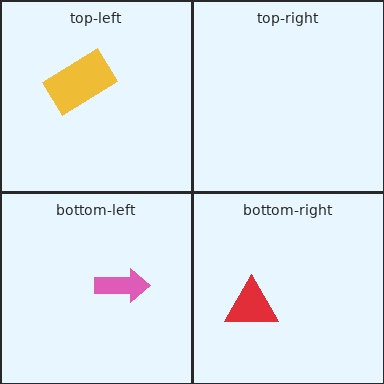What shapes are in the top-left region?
The yellow rectangle.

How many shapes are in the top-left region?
1.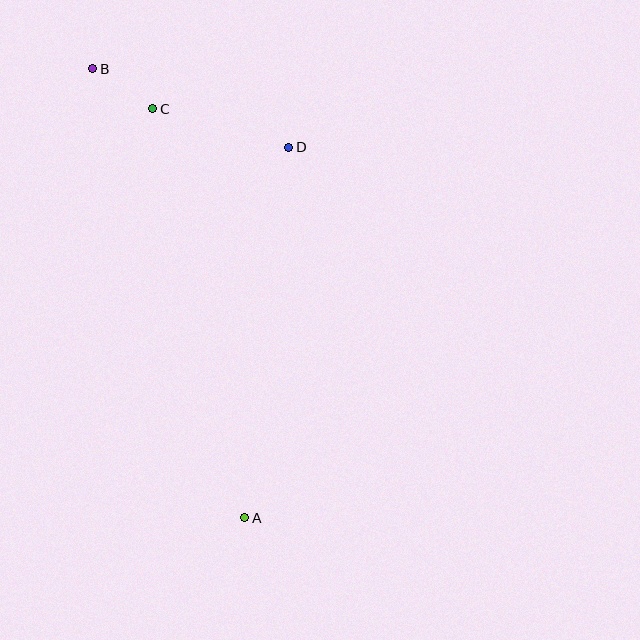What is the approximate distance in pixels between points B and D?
The distance between B and D is approximately 211 pixels.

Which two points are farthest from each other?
Points A and B are farthest from each other.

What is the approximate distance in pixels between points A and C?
The distance between A and C is approximately 420 pixels.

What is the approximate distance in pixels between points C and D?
The distance between C and D is approximately 142 pixels.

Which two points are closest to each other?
Points B and C are closest to each other.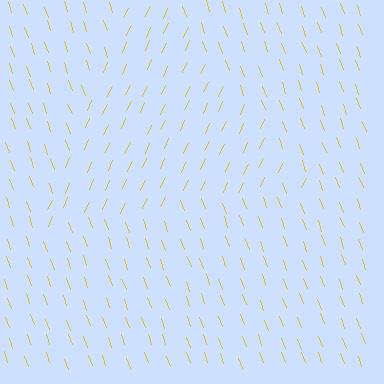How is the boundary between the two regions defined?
The boundary is defined purely by a change in line orientation (approximately 45 degrees difference). All lines are the same color and thickness.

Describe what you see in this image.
The image is filled with small yellow line segments. A triangle region in the image has lines oriented differently from the surrounding lines, creating a visible texture boundary.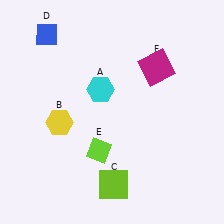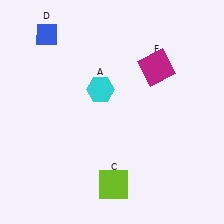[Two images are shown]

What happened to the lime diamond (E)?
The lime diamond (E) was removed in Image 2. It was in the bottom-left area of Image 1.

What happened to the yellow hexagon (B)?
The yellow hexagon (B) was removed in Image 2. It was in the bottom-left area of Image 1.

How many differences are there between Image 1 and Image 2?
There are 2 differences between the two images.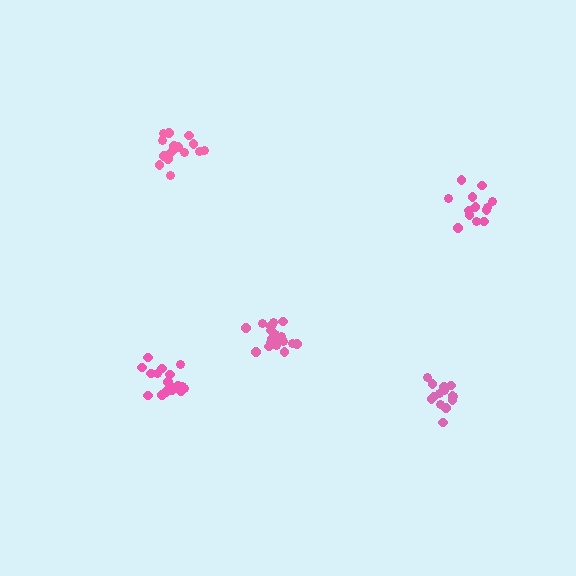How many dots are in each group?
Group 1: 19 dots, Group 2: 17 dots, Group 3: 14 dots, Group 4: 18 dots, Group 5: 13 dots (81 total).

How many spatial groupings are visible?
There are 5 spatial groupings.